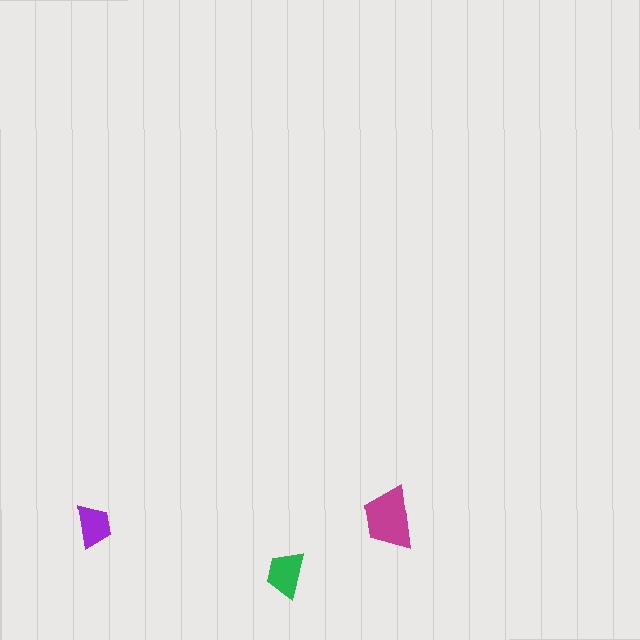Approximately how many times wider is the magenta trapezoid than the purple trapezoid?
About 1.5 times wider.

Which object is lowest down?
The green trapezoid is bottommost.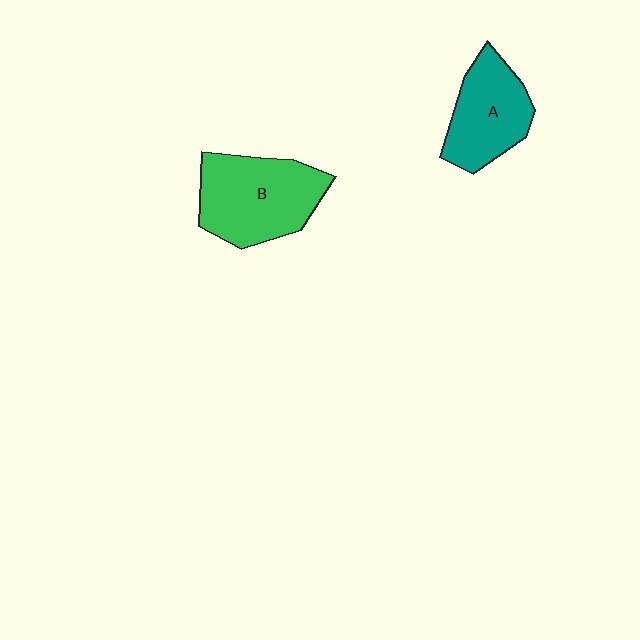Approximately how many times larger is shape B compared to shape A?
Approximately 1.3 times.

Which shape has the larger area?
Shape B (green).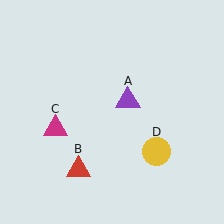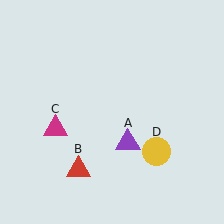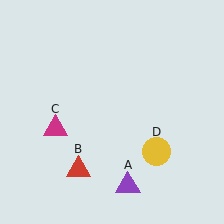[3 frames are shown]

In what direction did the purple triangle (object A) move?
The purple triangle (object A) moved down.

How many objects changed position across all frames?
1 object changed position: purple triangle (object A).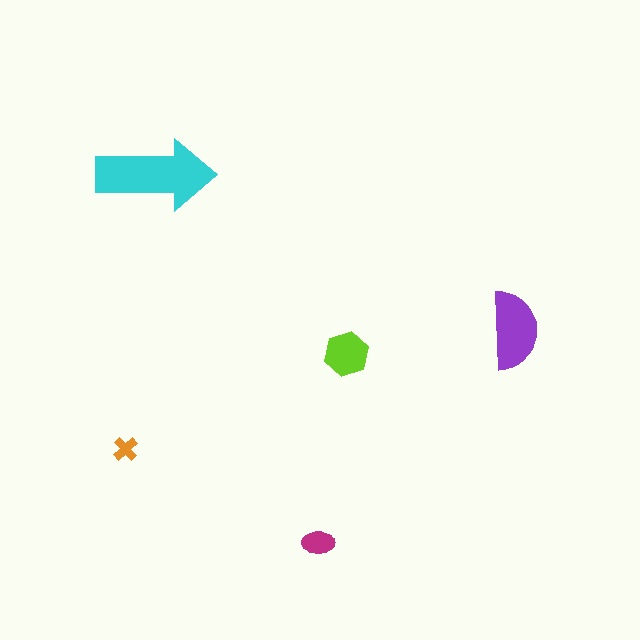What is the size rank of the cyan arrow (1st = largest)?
1st.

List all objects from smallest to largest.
The orange cross, the magenta ellipse, the lime hexagon, the purple semicircle, the cyan arrow.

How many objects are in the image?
There are 5 objects in the image.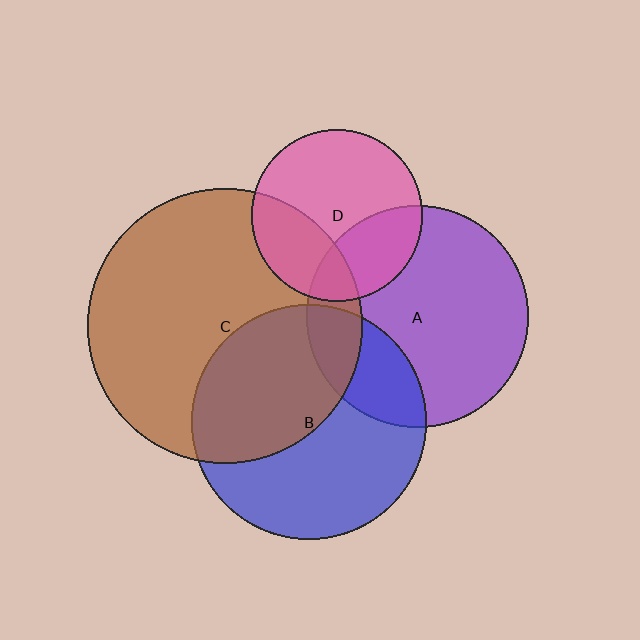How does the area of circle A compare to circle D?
Approximately 1.7 times.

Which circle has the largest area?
Circle C (brown).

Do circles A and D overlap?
Yes.